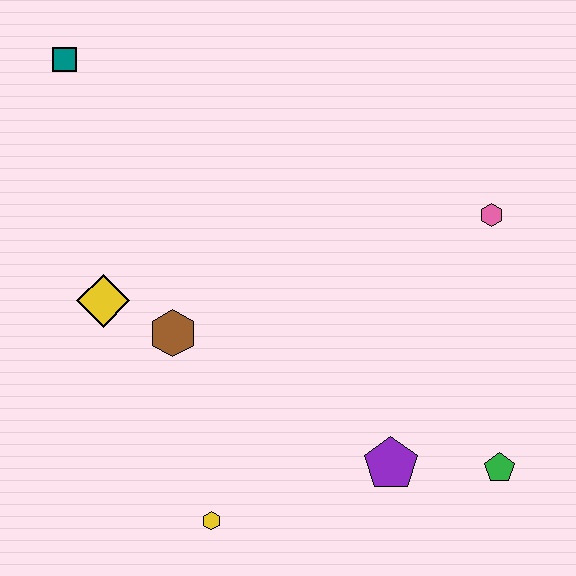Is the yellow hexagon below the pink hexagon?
Yes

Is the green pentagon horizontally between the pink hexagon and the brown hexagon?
No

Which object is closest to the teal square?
The yellow diamond is closest to the teal square.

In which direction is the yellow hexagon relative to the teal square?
The yellow hexagon is below the teal square.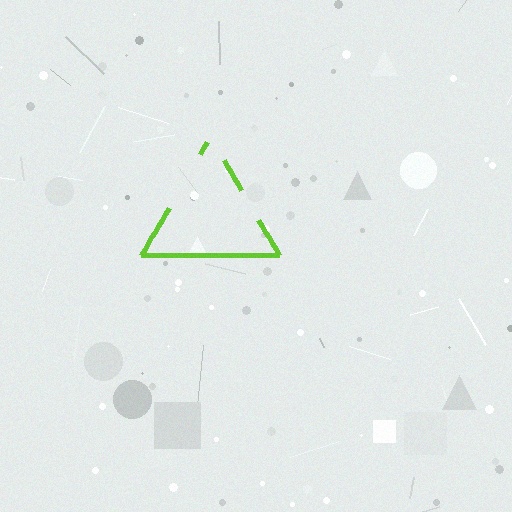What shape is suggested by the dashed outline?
The dashed outline suggests a triangle.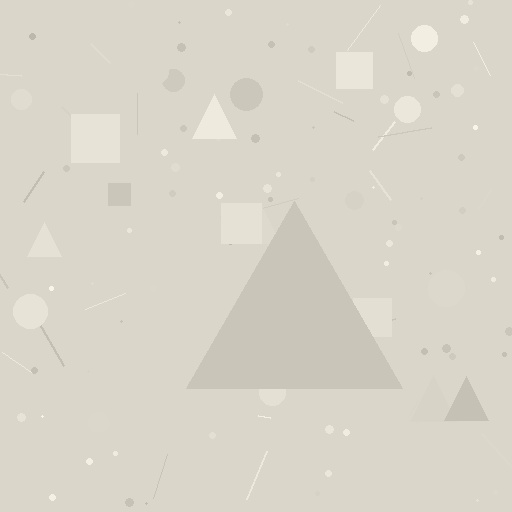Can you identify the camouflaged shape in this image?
The camouflaged shape is a triangle.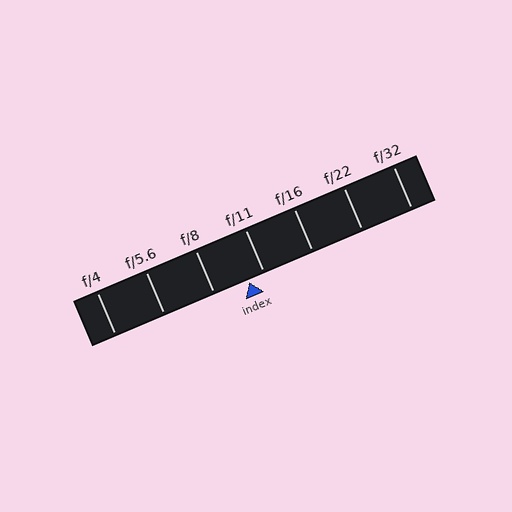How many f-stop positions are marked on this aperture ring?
There are 7 f-stop positions marked.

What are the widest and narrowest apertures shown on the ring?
The widest aperture shown is f/4 and the narrowest is f/32.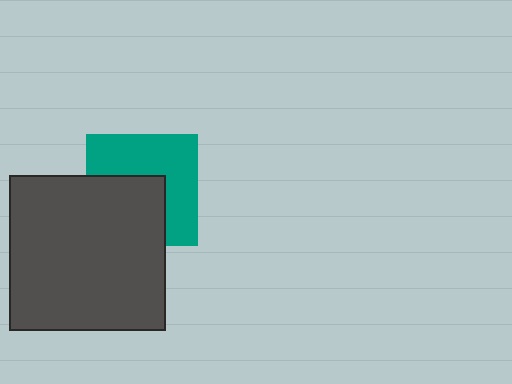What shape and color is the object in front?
The object in front is a dark gray square.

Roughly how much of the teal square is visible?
About half of it is visible (roughly 55%).